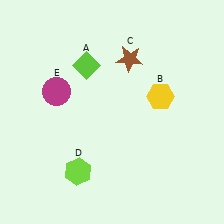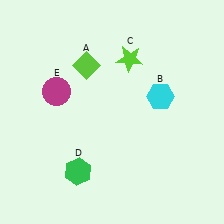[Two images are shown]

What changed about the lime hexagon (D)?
In Image 1, D is lime. In Image 2, it changed to green.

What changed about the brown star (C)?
In Image 1, C is brown. In Image 2, it changed to lime.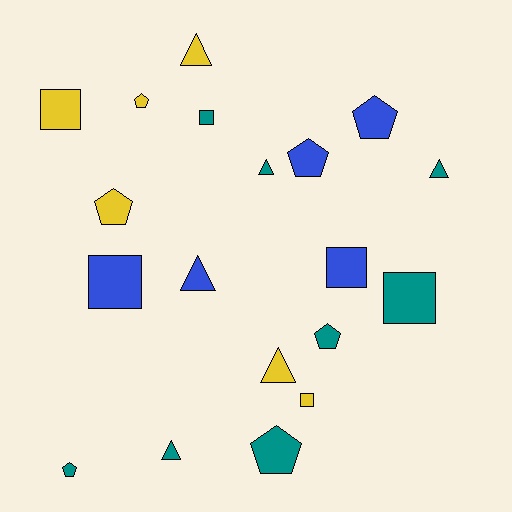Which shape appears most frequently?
Pentagon, with 7 objects.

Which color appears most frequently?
Teal, with 8 objects.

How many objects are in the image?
There are 19 objects.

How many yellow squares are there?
There are 2 yellow squares.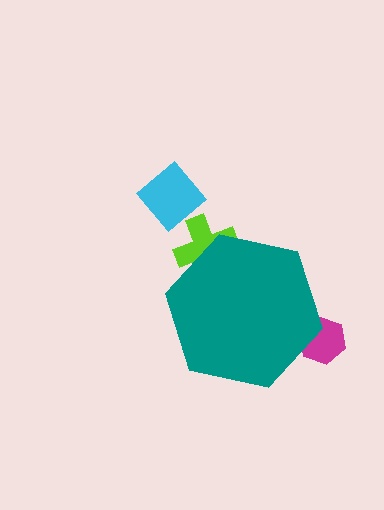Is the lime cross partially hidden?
Yes, the lime cross is partially hidden behind the teal hexagon.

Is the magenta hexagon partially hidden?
Yes, the magenta hexagon is partially hidden behind the teal hexagon.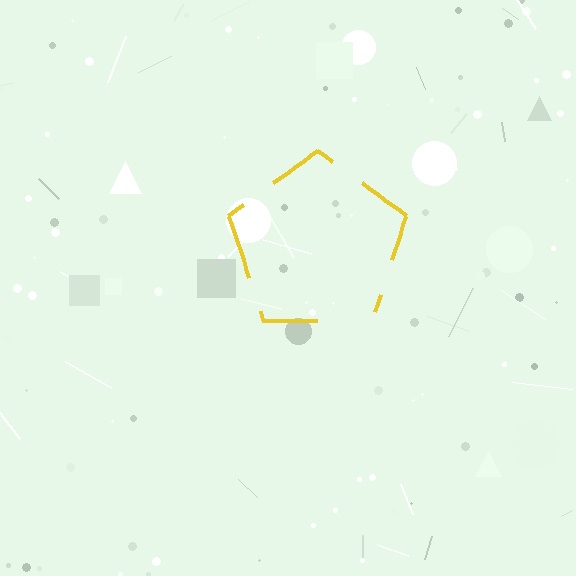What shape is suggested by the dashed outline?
The dashed outline suggests a pentagon.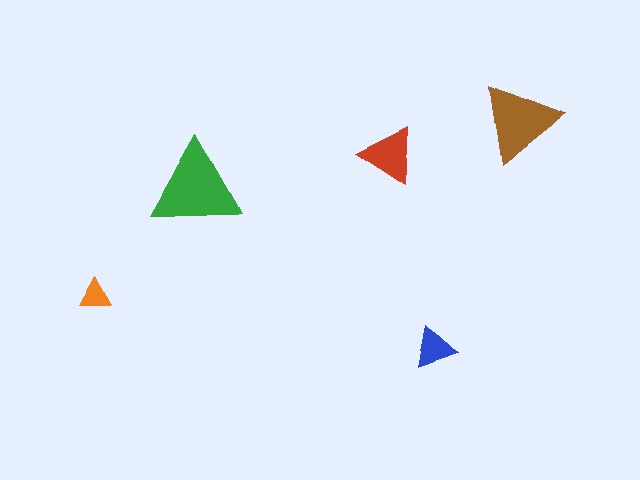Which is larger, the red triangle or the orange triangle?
The red one.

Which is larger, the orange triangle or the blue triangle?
The blue one.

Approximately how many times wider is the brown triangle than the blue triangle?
About 2 times wider.